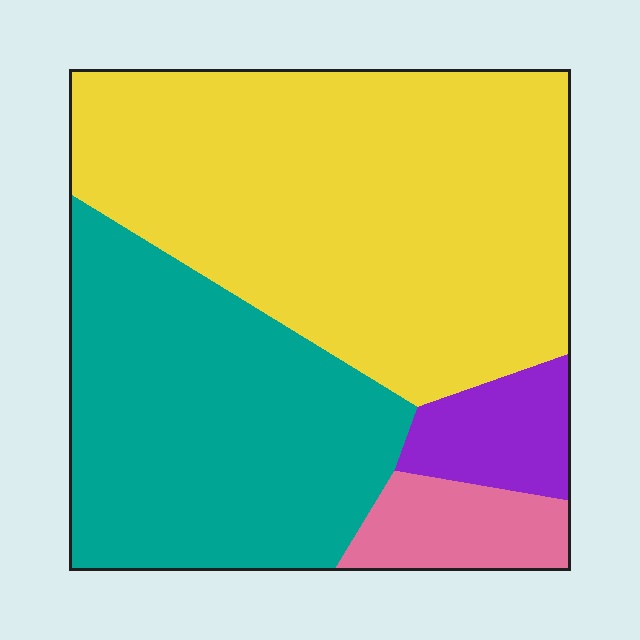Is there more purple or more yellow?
Yellow.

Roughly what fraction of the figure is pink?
Pink takes up about one tenth (1/10) of the figure.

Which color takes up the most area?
Yellow, at roughly 50%.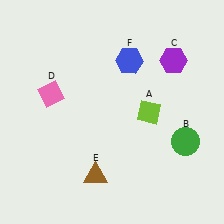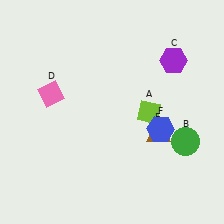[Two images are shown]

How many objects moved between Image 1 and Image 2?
2 objects moved between the two images.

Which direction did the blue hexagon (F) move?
The blue hexagon (F) moved down.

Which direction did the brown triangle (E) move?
The brown triangle (E) moved right.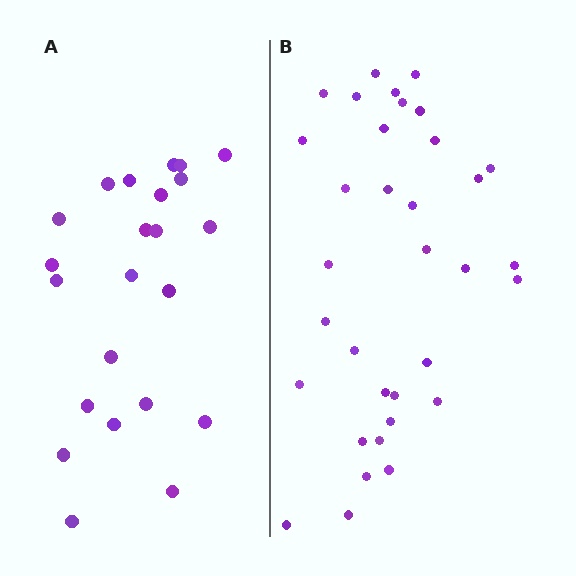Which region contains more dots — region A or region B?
Region B (the right region) has more dots.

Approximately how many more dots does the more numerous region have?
Region B has roughly 12 or so more dots than region A.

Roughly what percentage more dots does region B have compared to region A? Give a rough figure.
About 50% more.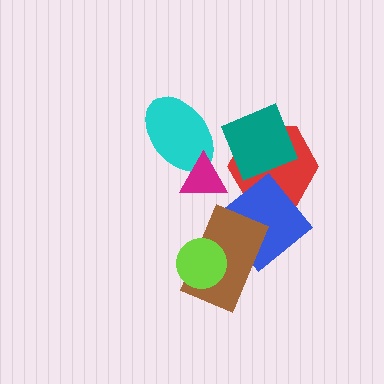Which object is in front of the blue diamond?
The brown rectangle is in front of the blue diamond.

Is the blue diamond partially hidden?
Yes, it is partially covered by another shape.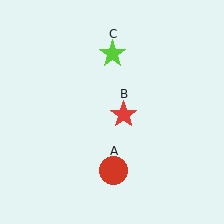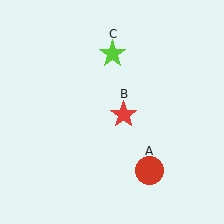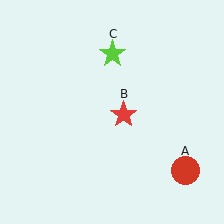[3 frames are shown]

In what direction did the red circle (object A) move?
The red circle (object A) moved right.